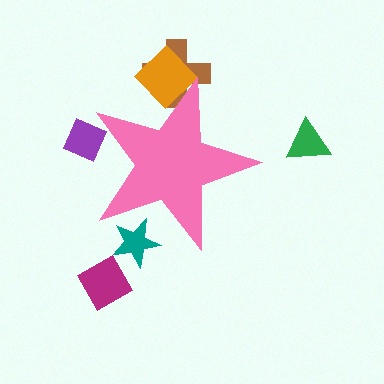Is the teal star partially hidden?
Yes, the teal star is partially hidden behind the pink star.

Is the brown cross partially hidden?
Yes, the brown cross is partially hidden behind the pink star.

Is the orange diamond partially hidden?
Yes, the orange diamond is partially hidden behind the pink star.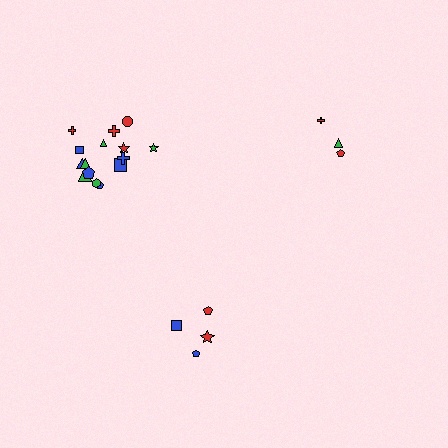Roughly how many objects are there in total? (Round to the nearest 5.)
Roughly 20 objects in total.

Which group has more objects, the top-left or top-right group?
The top-left group.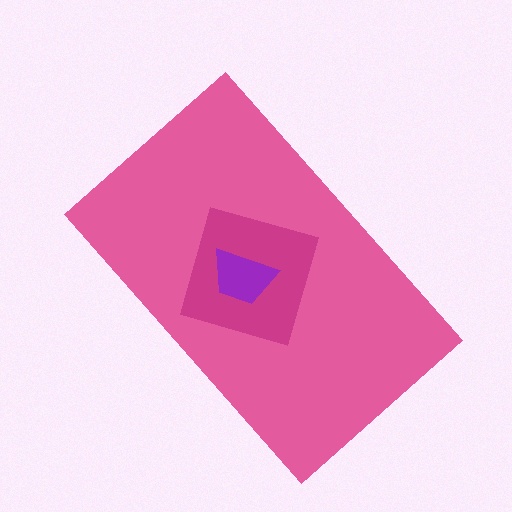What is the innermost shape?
The purple trapezoid.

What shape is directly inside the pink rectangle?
The magenta diamond.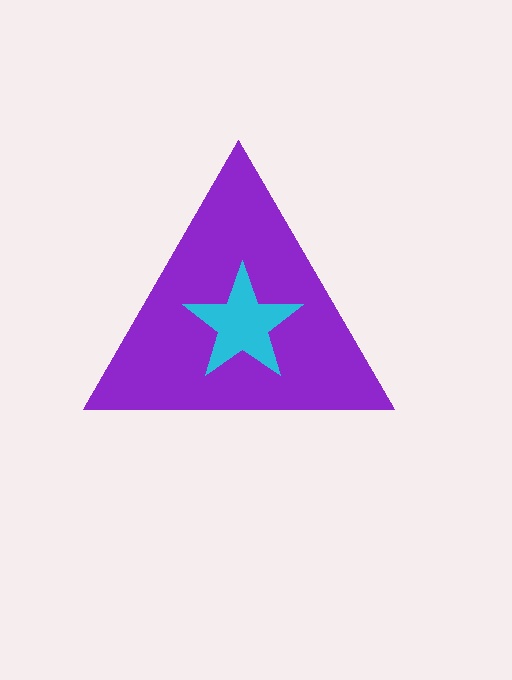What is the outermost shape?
The purple triangle.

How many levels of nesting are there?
2.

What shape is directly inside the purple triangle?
The cyan star.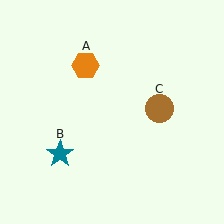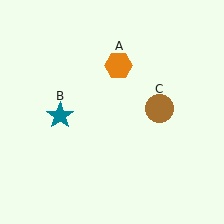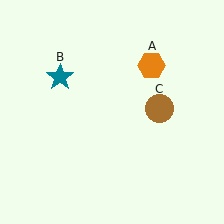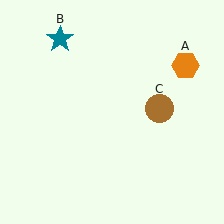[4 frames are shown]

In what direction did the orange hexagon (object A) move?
The orange hexagon (object A) moved right.